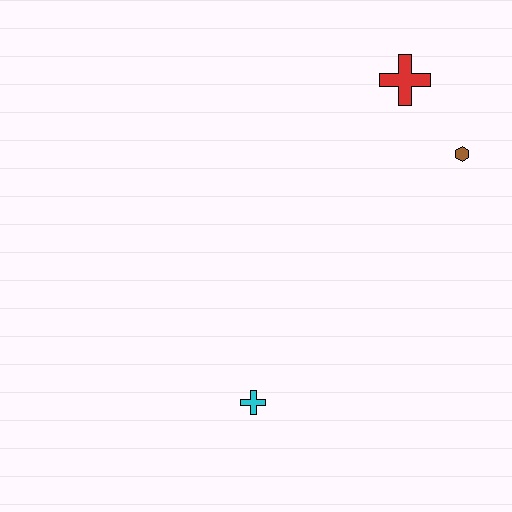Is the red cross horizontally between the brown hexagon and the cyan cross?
Yes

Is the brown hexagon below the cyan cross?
No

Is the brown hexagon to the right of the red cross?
Yes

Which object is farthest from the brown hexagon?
The cyan cross is farthest from the brown hexagon.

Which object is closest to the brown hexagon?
The red cross is closest to the brown hexagon.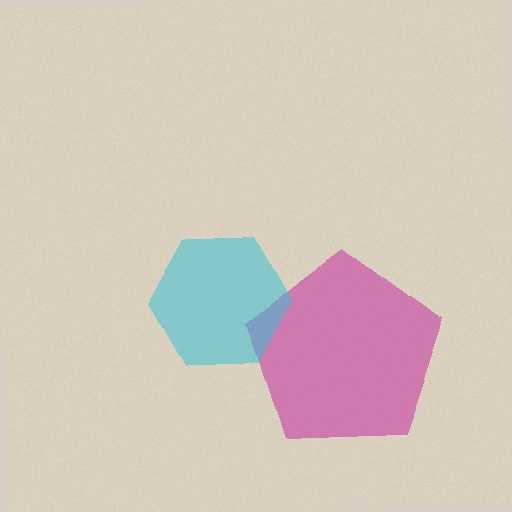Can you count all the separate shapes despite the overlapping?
Yes, there are 2 separate shapes.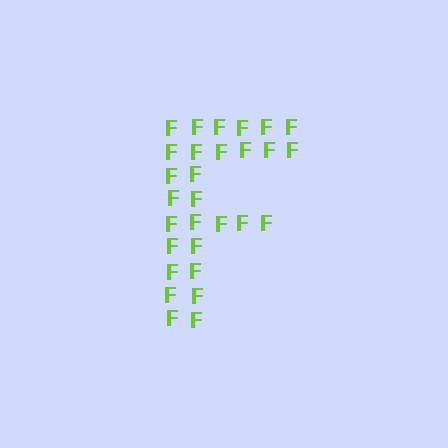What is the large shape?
The large shape is the letter F.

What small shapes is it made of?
It is made of small letter F's.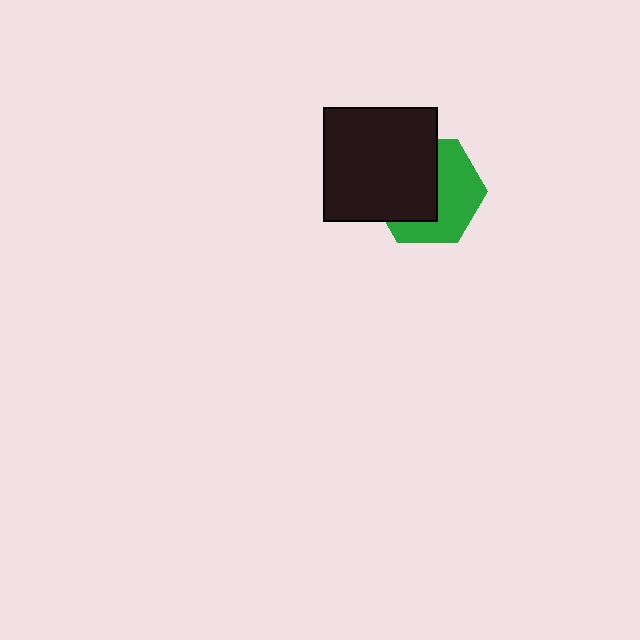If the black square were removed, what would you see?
You would see the complete green hexagon.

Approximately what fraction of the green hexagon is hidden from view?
Roughly 50% of the green hexagon is hidden behind the black square.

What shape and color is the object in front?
The object in front is a black square.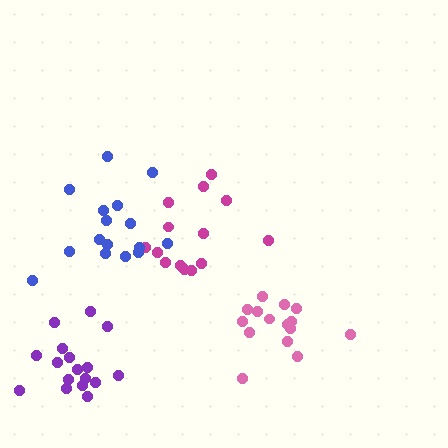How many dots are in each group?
Group 1: 14 dots, Group 2: 18 dots, Group 3: 16 dots, Group 4: 15 dots (63 total).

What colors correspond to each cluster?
The clusters are colored: magenta, purple, blue, pink.